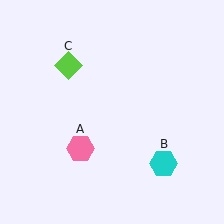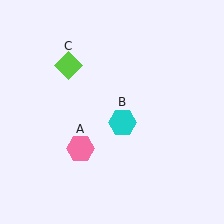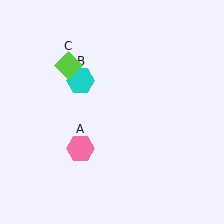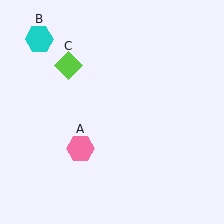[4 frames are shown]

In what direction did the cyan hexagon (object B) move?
The cyan hexagon (object B) moved up and to the left.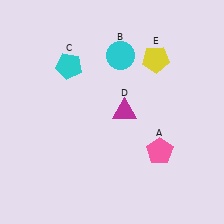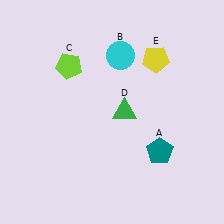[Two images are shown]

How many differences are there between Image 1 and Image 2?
There are 3 differences between the two images.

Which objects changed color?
A changed from pink to teal. C changed from cyan to lime. D changed from magenta to green.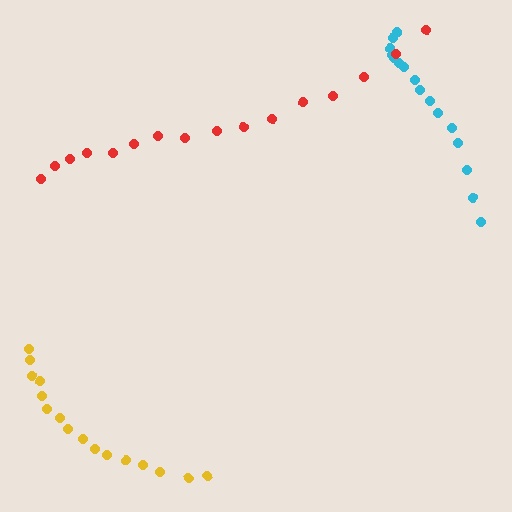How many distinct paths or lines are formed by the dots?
There are 3 distinct paths.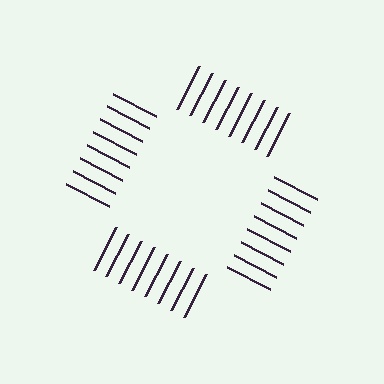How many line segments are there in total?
32 — 8 along each of the 4 edges.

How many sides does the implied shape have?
4 sides — the line-ends trace a square.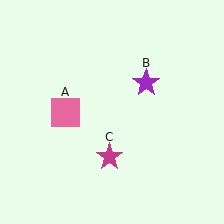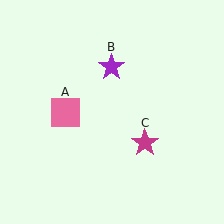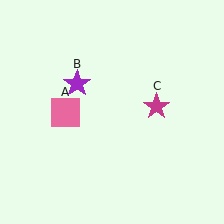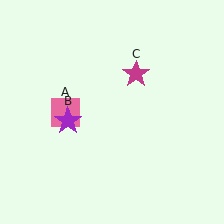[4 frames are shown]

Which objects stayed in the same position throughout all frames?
Pink square (object A) remained stationary.